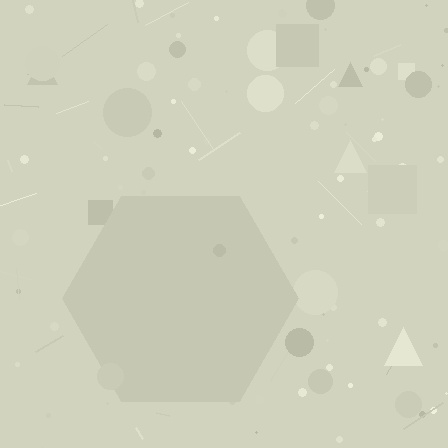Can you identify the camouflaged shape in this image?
The camouflaged shape is a hexagon.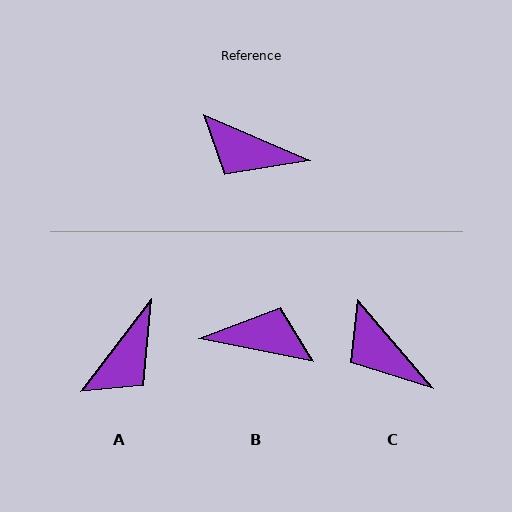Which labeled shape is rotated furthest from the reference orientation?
B, about 169 degrees away.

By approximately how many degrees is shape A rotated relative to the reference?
Approximately 76 degrees counter-clockwise.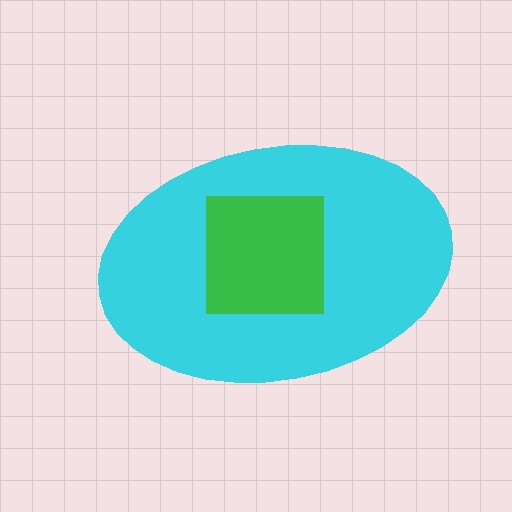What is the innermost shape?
The green square.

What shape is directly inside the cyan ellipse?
The green square.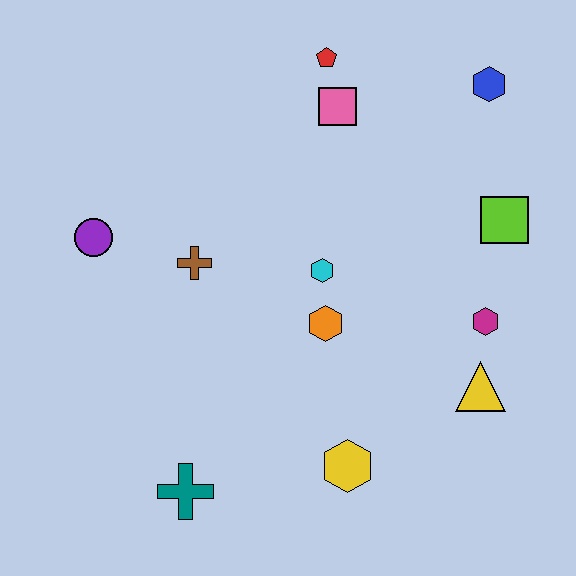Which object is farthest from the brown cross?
The blue hexagon is farthest from the brown cross.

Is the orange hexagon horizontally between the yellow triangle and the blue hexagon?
No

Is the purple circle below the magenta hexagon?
No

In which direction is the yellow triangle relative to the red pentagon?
The yellow triangle is below the red pentagon.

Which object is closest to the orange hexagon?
The cyan hexagon is closest to the orange hexagon.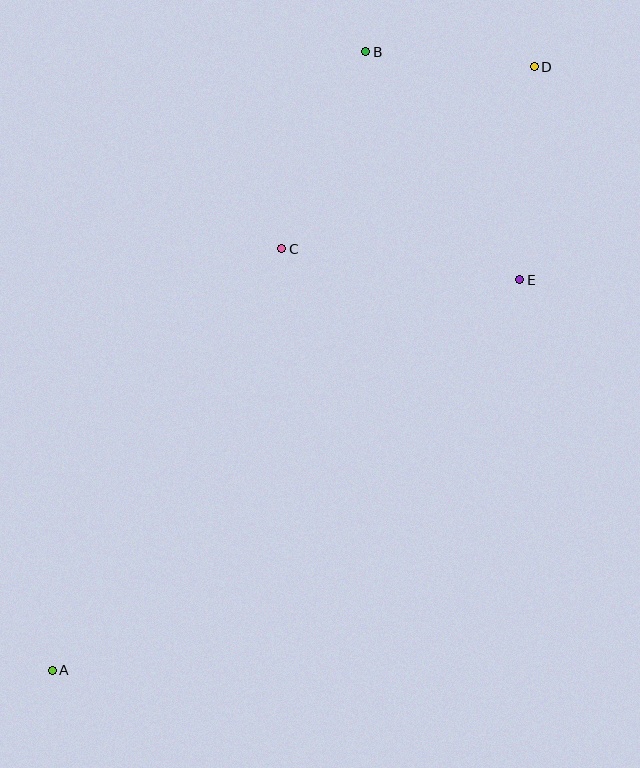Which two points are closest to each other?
Points B and D are closest to each other.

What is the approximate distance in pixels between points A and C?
The distance between A and C is approximately 480 pixels.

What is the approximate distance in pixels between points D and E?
The distance between D and E is approximately 213 pixels.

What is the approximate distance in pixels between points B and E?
The distance between B and E is approximately 275 pixels.